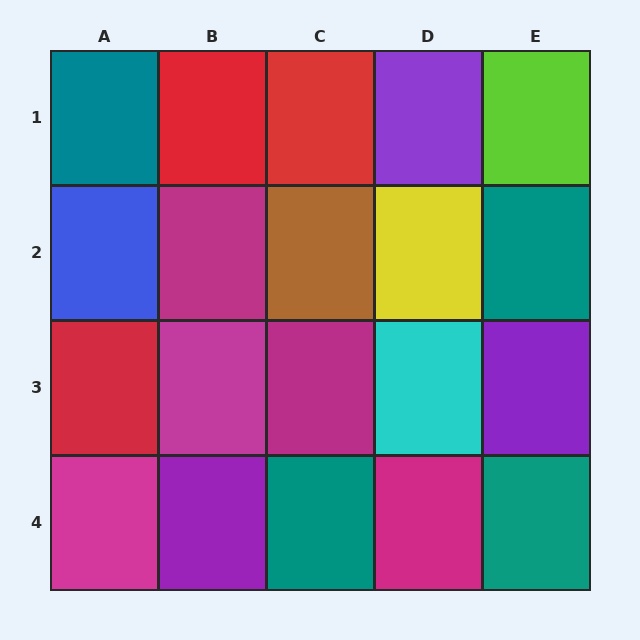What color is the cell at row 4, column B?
Purple.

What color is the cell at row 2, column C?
Brown.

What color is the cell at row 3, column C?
Magenta.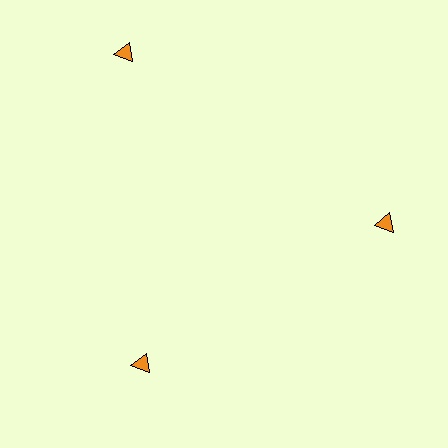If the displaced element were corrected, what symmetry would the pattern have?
It would have 3-fold rotational symmetry — the pattern would map onto itself every 120 degrees.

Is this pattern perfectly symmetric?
No. The 3 orange triangles are arranged in a ring, but one element near the 11 o'clock position is pushed outward from the center, breaking the 3-fold rotational symmetry.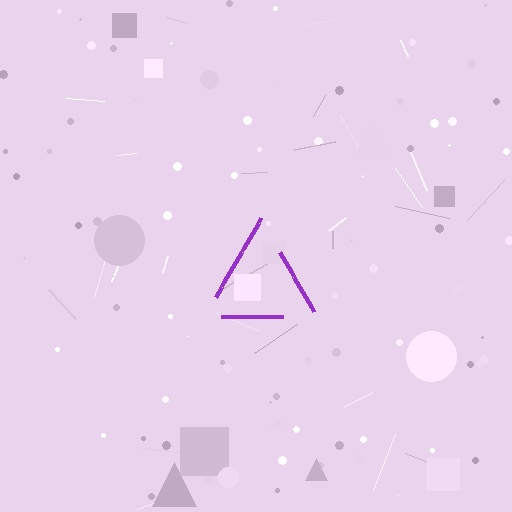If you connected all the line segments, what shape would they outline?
They would outline a triangle.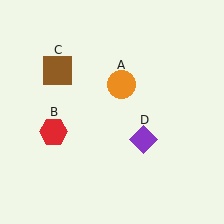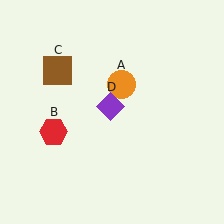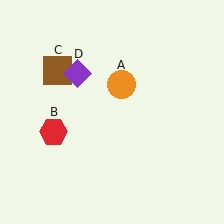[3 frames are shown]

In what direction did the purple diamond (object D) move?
The purple diamond (object D) moved up and to the left.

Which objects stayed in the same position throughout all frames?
Orange circle (object A) and red hexagon (object B) and brown square (object C) remained stationary.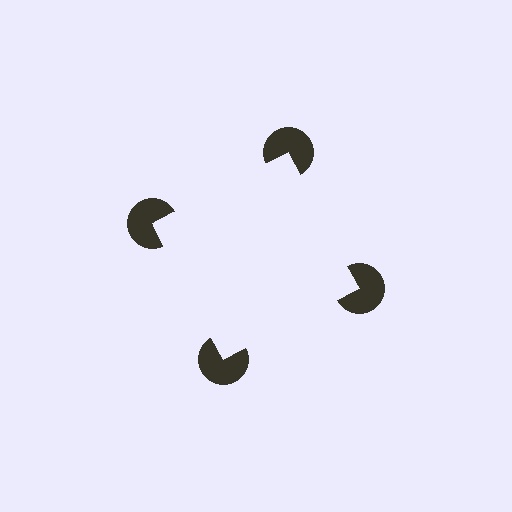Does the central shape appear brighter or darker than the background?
It typically appears slightly brighter than the background, even though no actual brightness change is drawn.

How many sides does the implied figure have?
4 sides.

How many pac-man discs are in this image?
There are 4 — one at each vertex of the illusory square.